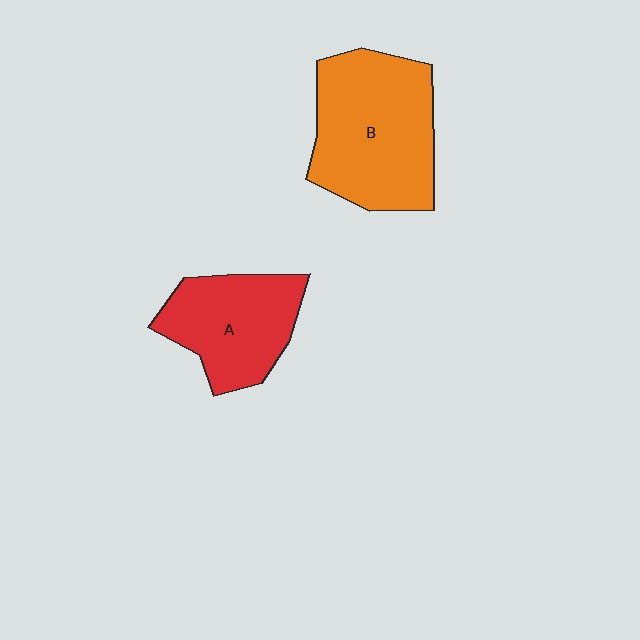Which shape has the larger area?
Shape B (orange).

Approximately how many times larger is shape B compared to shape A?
Approximately 1.4 times.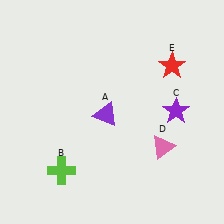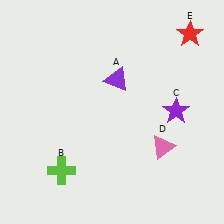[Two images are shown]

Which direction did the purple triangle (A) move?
The purple triangle (A) moved up.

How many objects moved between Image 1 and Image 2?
2 objects moved between the two images.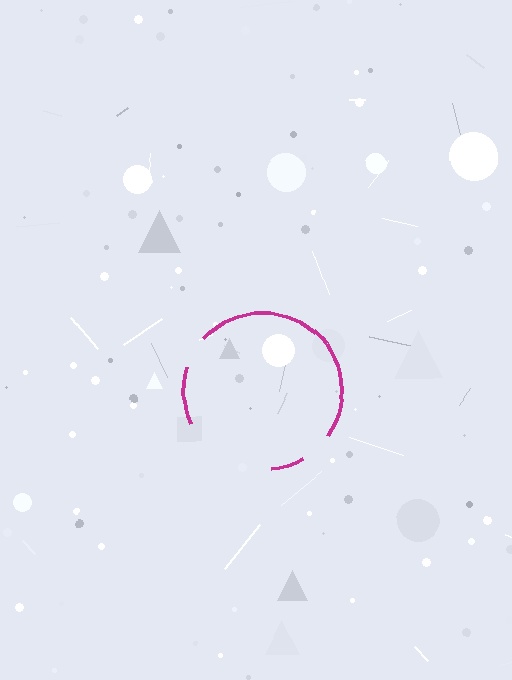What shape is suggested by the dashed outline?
The dashed outline suggests a circle.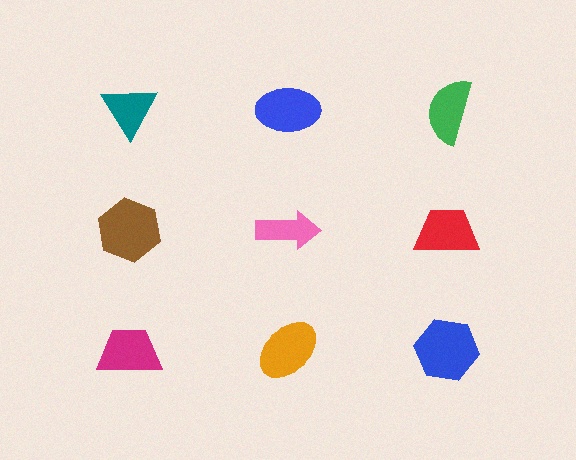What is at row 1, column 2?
A blue ellipse.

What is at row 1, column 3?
A green semicircle.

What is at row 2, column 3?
A red trapezoid.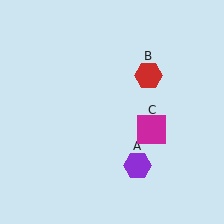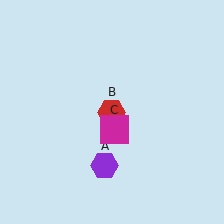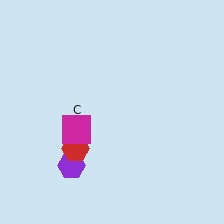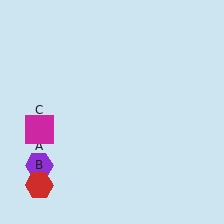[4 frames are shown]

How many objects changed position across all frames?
3 objects changed position: purple hexagon (object A), red hexagon (object B), magenta square (object C).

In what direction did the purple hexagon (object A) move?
The purple hexagon (object A) moved left.